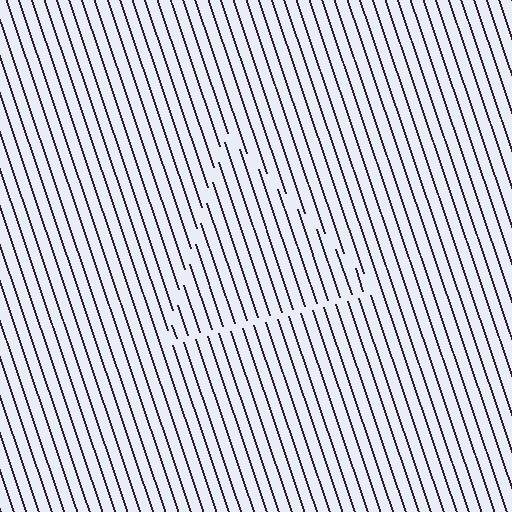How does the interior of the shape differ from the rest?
The interior of the shape contains the same grating, shifted by half a period — the contour is defined by the phase discontinuity where line-ends from the inner and outer gratings abut.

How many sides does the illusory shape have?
3 sides — the line-ends trace a triangle.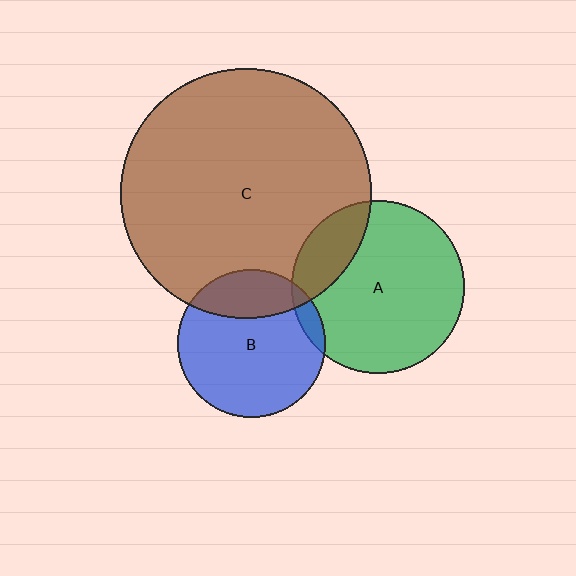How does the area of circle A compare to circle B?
Approximately 1.4 times.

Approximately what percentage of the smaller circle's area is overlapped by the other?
Approximately 5%.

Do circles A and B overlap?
Yes.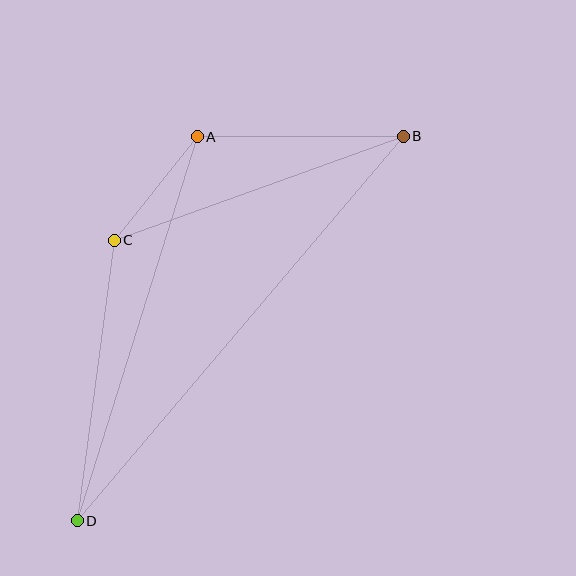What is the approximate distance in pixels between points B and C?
The distance between B and C is approximately 307 pixels.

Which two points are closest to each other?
Points A and C are closest to each other.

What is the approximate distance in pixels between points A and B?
The distance between A and B is approximately 206 pixels.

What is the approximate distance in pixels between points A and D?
The distance between A and D is approximately 402 pixels.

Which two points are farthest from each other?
Points B and D are farthest from each other.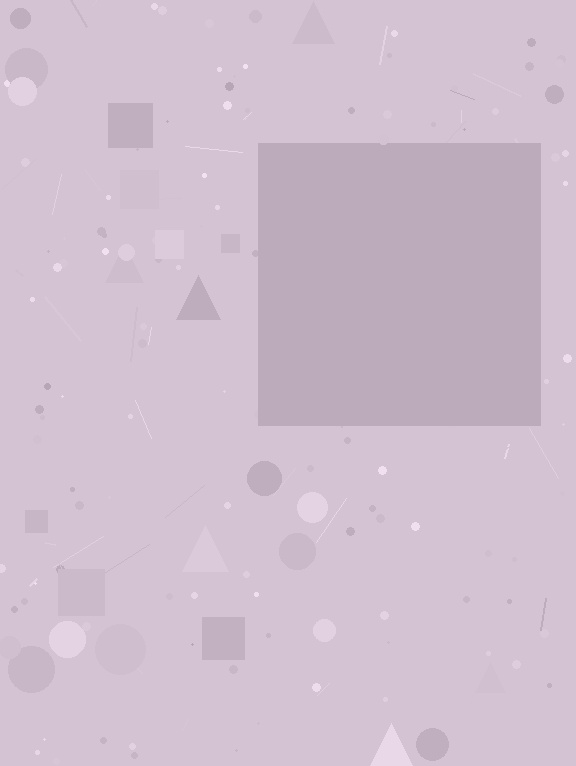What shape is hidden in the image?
A square is hidden in the image.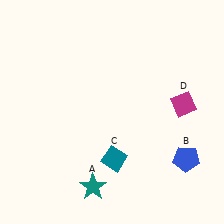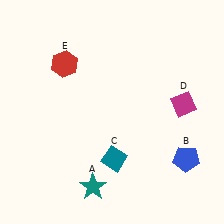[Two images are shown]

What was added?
A red hexagon (E) was added in Image 2.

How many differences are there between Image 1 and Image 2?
There is 1 difference between the two images.